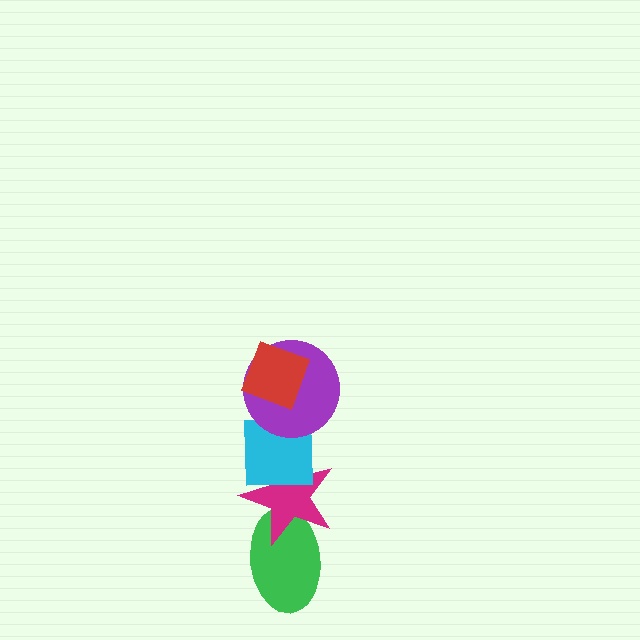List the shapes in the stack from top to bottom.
From top to bottom: the red diamond, the purple circle, the cyan square, the magenta star, the green ellipse.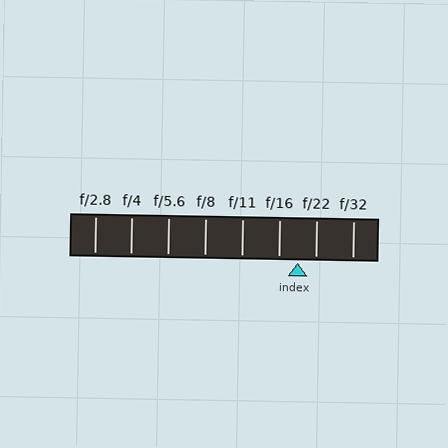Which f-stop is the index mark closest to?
The index mark is closest to f/22.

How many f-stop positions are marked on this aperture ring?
There are 8 f-stop positions marked.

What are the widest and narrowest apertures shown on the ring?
The widest aperture shown is f/2.8 and the narrowest is f/32.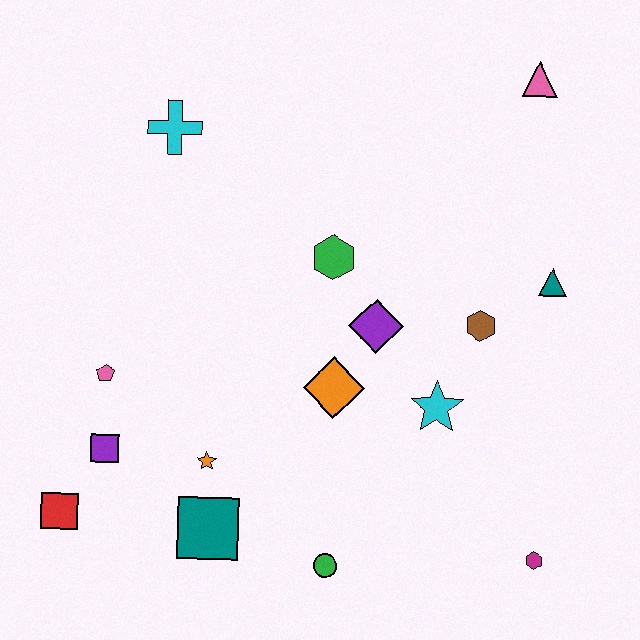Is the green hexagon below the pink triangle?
Yes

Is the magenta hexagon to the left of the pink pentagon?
No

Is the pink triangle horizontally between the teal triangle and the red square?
Yes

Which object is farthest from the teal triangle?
The red square is farthest from the teal triangle.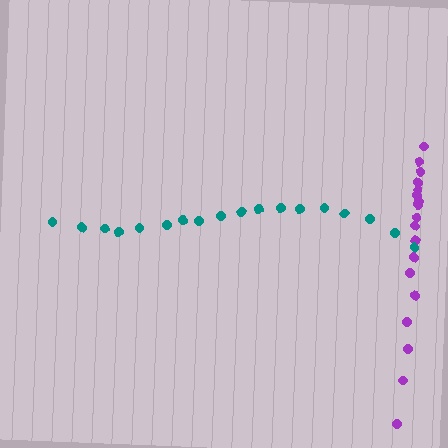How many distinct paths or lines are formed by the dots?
There are 2 distinct paths.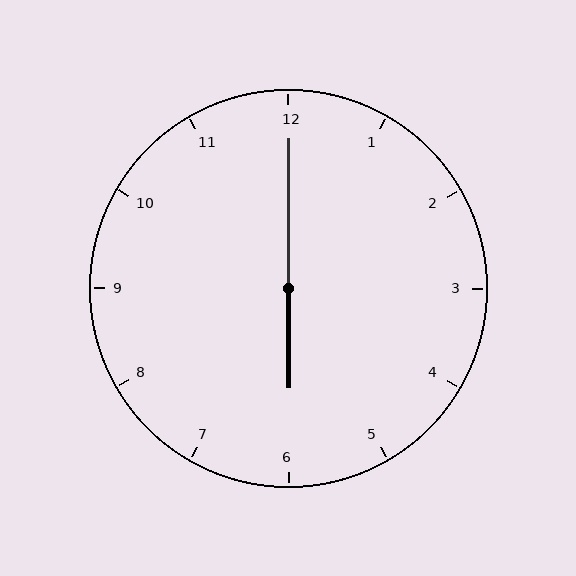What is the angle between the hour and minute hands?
Approximately 180 degrees.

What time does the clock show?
6:00.